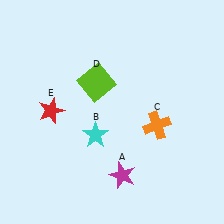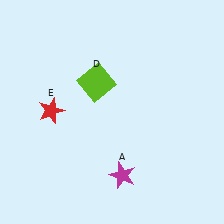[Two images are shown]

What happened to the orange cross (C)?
The orange cross (C) was removed in Image 2. It was in the bottom-right area of Image 1.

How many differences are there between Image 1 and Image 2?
There are 2 differences between the two images.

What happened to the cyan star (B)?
The cyan star (B) was removed in Image 2. It was in the bottom-left area of Image 1.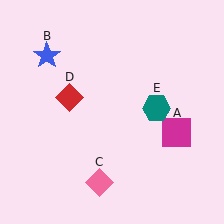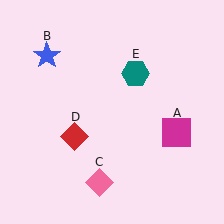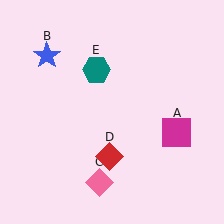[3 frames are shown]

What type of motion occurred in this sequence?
The red diamond (object D), teal hexagon (object E) rotated counterclockwise around the center of the scene.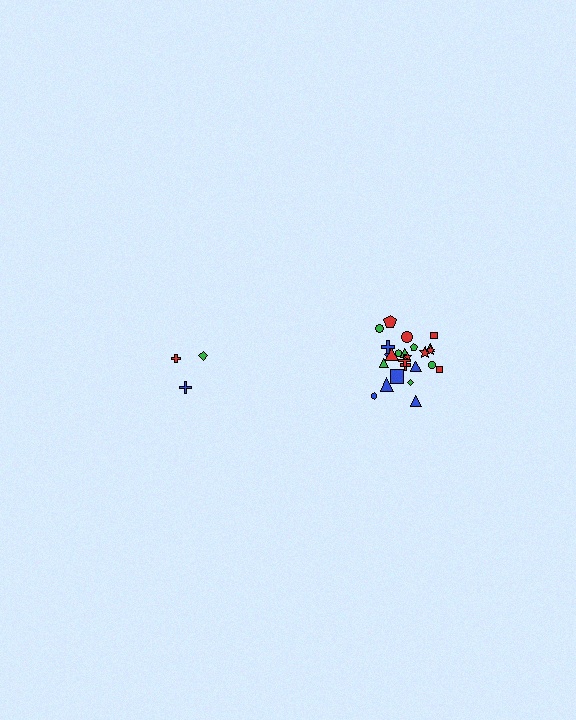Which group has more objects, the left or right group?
The right group.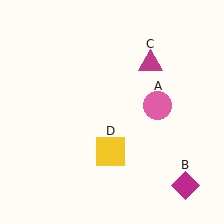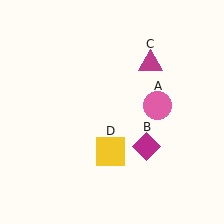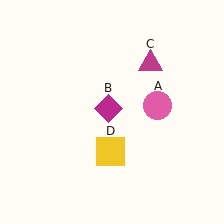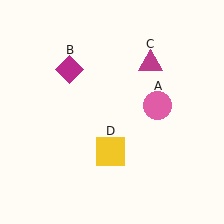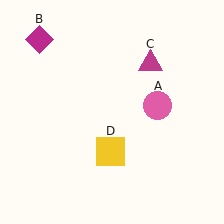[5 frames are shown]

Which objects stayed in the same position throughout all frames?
Pink circle (object A) and magenta triangle (object C) and yellow square (object D) remained stationary.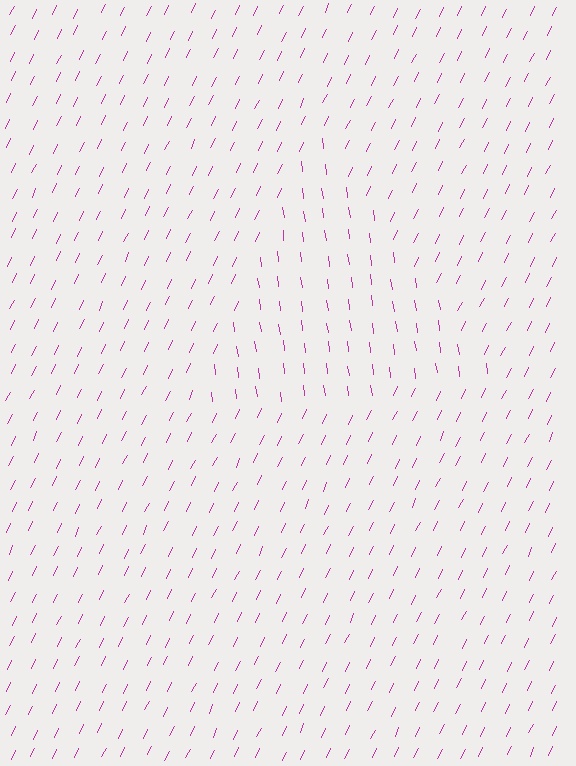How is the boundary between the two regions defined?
The boundary is defined purely by a change in line orientation (approximately 33 degrees difference). All lines are the same color and thickness.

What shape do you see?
I see a triangle.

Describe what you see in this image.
The image is filled with small magenta line segments. A triangle region in the image has lines oriented differently from the surrounding lines, creating a visible texture boundary.